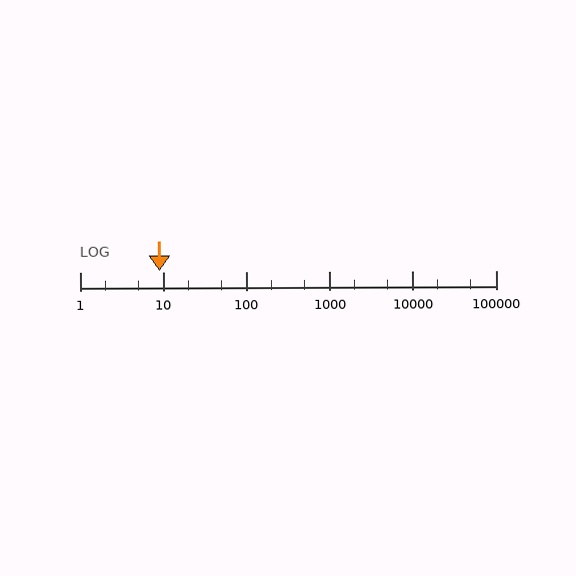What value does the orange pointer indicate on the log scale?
The pointer indicates approximately 9.1.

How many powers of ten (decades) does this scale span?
The scale spans 5 decades, from 1 to 100000.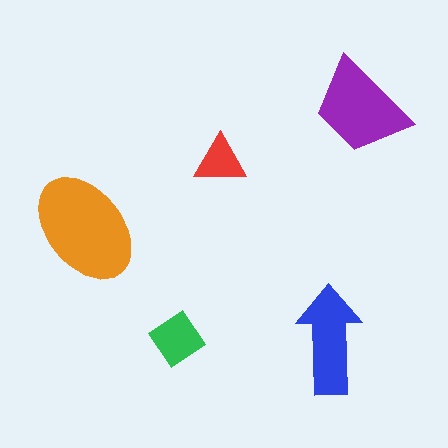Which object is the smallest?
The red triangle.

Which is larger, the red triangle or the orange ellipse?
The orange ellipse.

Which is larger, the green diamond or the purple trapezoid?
The purple trapezoid.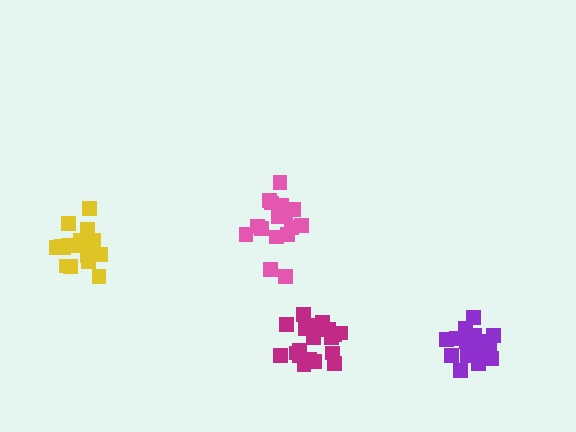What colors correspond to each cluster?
The clusters are colored: pink, yellow, purple, magenta.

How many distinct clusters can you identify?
There are 4 distinct clusters.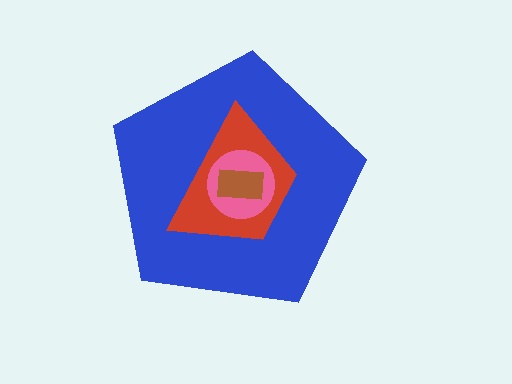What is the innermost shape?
The brown rectangle.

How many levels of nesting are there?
4.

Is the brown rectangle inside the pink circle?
Yes.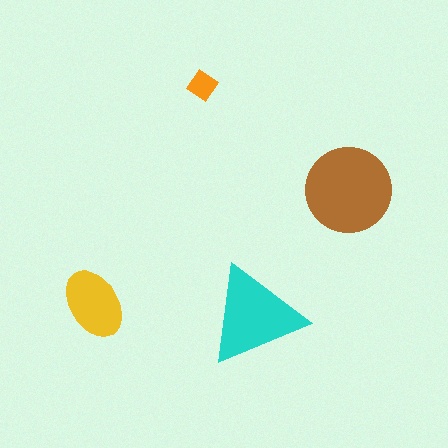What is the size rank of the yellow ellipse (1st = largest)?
3rd.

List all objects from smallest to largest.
The orange diamond, the yellow ellipse, the cyan triangle, the brown circle.